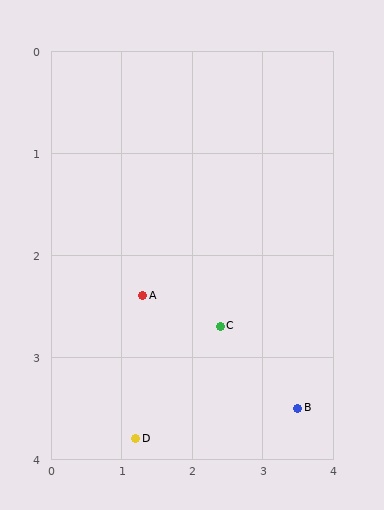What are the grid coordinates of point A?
Point A is at approximately (1.3, 2.4).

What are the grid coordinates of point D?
Point D is at approximately (1.2, 3.8).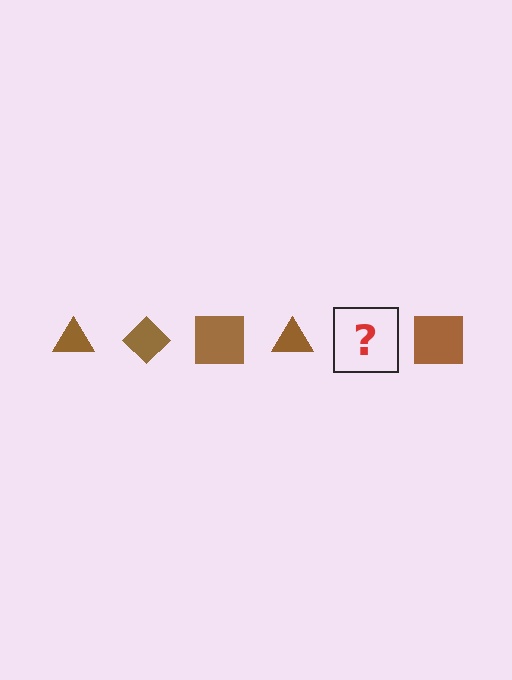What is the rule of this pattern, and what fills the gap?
The rule is that the pattern cycles through triangle, diamond, square shapes in brown. The gap should be filled with a brown diamond.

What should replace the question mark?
The question mark should be replaced with a brown diamond.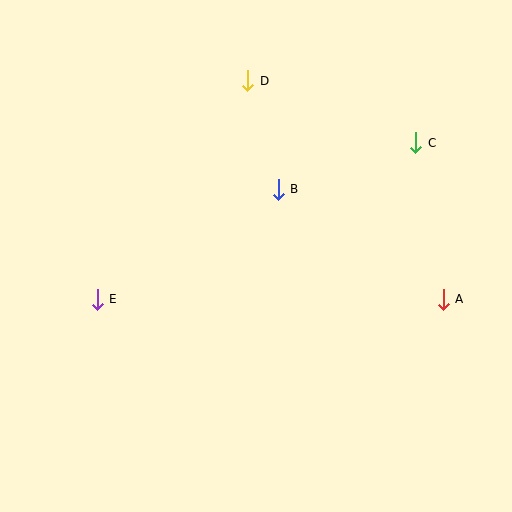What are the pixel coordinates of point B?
Point B is at (278, 189).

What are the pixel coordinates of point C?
Point C is at (416, 143).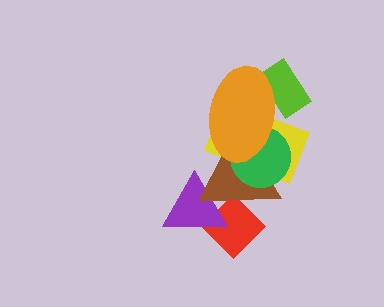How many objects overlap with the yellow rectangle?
4 objects overlap with the yellow rectangle.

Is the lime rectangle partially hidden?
Yes, it is partially covered by another shape.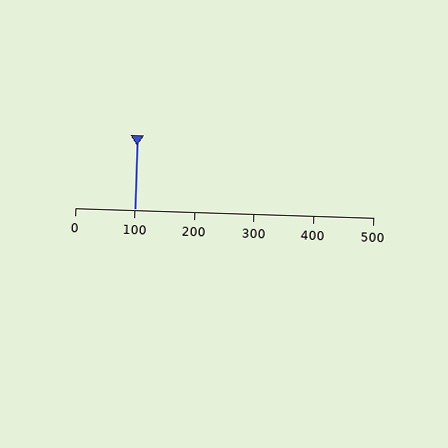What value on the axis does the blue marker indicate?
The marker indicates approximately 100.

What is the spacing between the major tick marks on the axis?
The major ticks are spaced 100 apart.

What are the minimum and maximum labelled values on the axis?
The axis runs from 0 to 500.